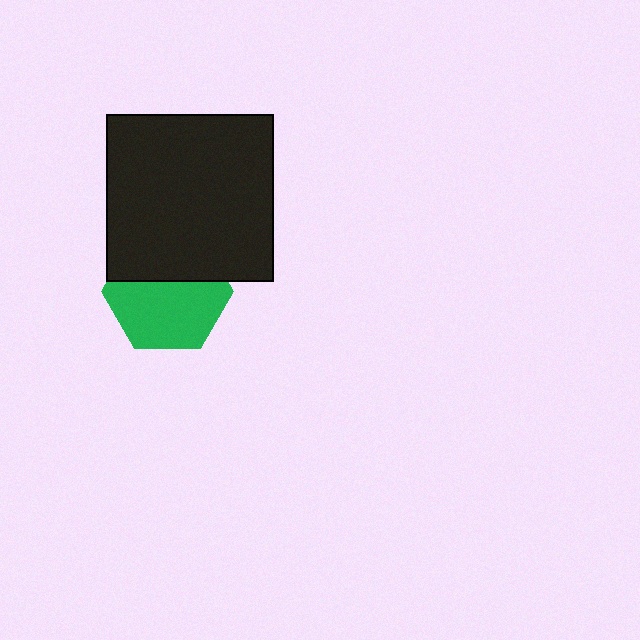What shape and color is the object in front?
The object in front is a black square.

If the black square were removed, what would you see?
You would see the complete green hexagon.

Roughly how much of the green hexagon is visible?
About half of it is visible (roughly 61%).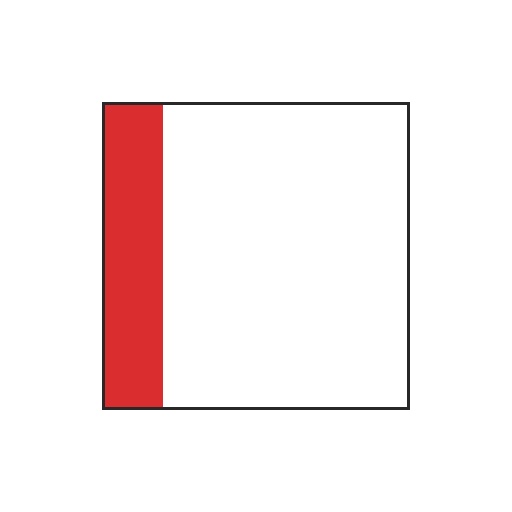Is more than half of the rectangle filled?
No.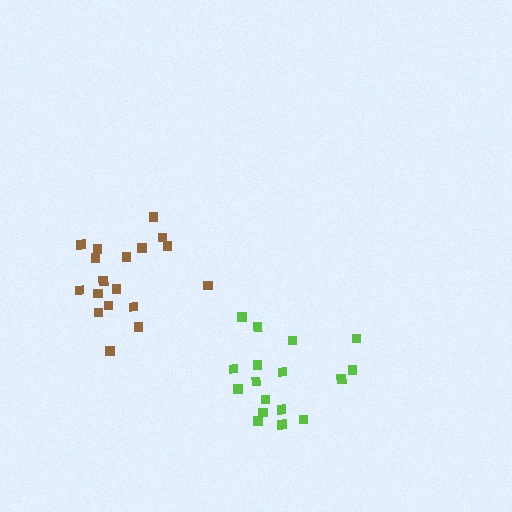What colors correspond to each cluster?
The clusters are colored: lime, brown.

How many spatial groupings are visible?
There are 2 spatial groupings.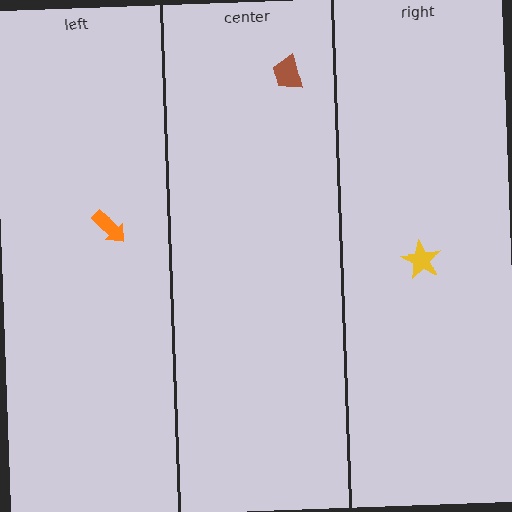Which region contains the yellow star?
The right region.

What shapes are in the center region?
The brown trapezoid.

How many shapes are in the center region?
1.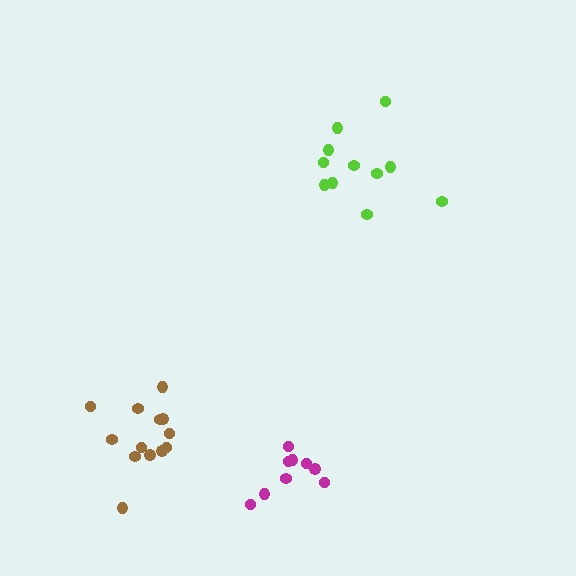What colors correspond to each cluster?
The clusters are colored: lime, magenta, brown.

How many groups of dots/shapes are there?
There are 3 groups.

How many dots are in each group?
Group 1: 11 dots, Group 2: 9 dots, Group 3: 13 dots (33 total).